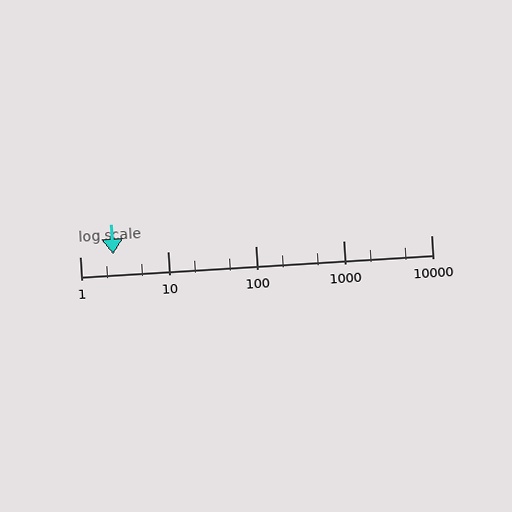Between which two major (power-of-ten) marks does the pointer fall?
The pointer is between 1 and 10.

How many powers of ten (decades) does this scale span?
The scale spans 4 decades, from 1 to 10000.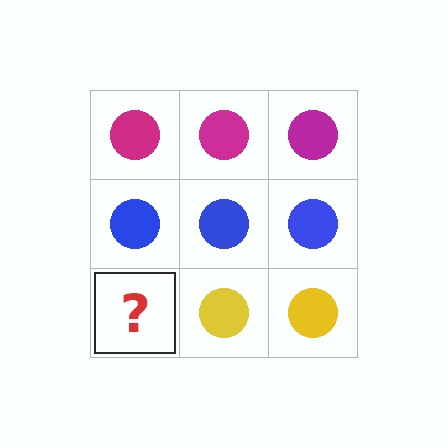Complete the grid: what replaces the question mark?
The question mark should be replaced with a yellow circle.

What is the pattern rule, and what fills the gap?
The rule is that each row has a consistent color. The gap should be filled with a yellow circle.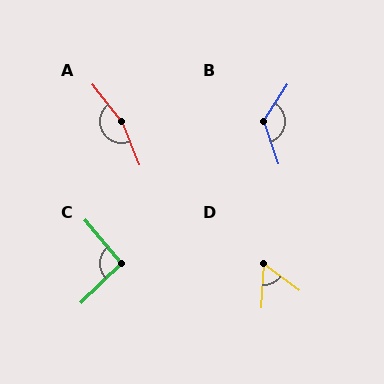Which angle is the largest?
A, at approximately 164 degrees.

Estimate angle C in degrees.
Approximately 94 degrees.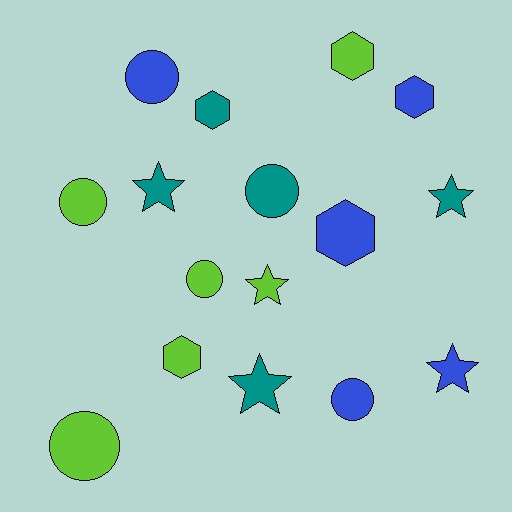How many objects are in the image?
There are 16 objects.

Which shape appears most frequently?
Circle, with 6 objects.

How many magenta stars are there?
There are no magenta stars.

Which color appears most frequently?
Lime, with 6 objects.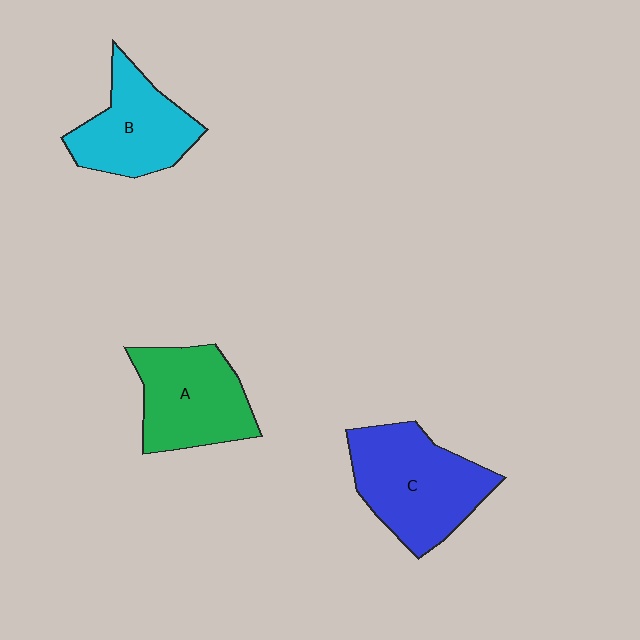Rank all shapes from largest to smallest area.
From largest to smallest: C (blue), A (green), B (cyan).